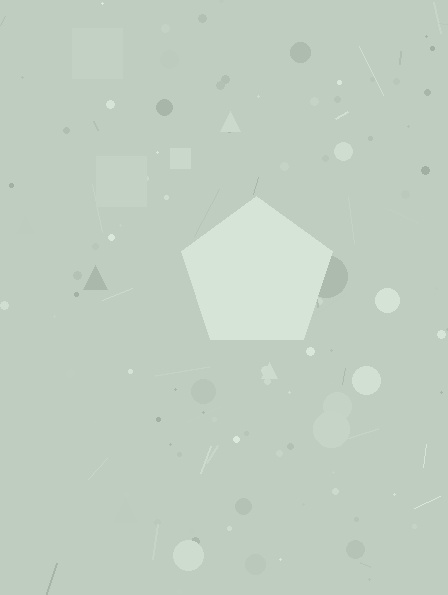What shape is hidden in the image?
A pentagon is hidden in the image.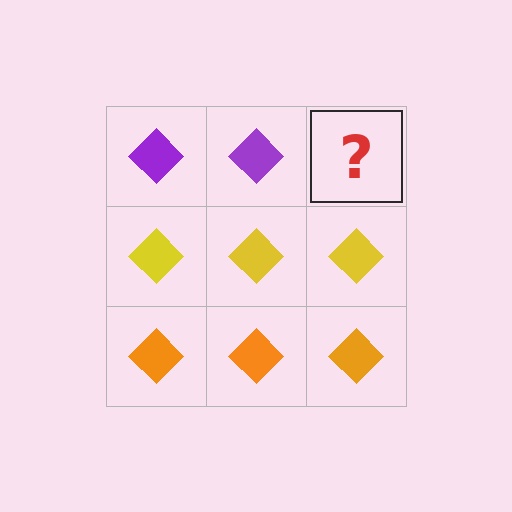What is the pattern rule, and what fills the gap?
The rule is that each row has a consistent color. The gap should be filled with a purple diamond.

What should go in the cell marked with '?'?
The missing cell should contain a purple diamond.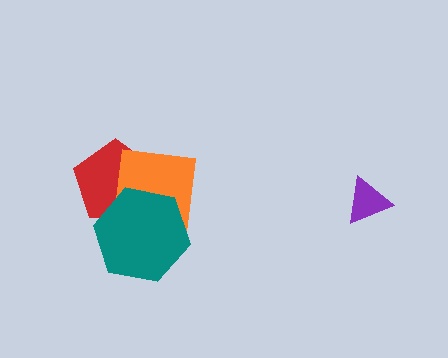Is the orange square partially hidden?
Yes, it is partially covered by another shape.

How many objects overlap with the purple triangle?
0 objects overlap with the purple triangle.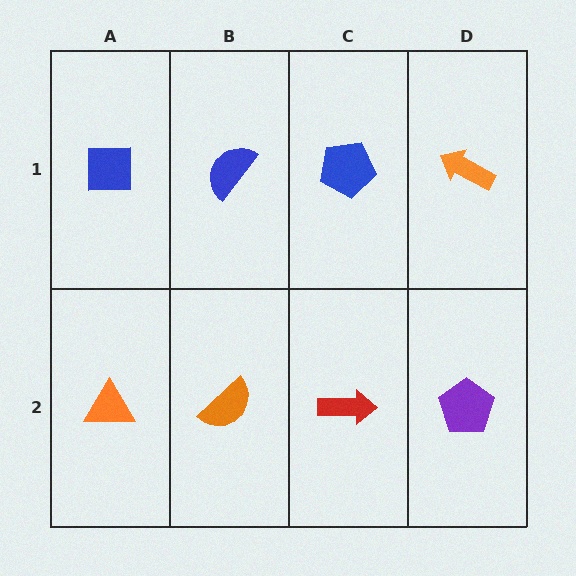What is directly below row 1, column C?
A red arrow.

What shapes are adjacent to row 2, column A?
A blue square (row 1, column A), an orange semicircle (row 2, column B).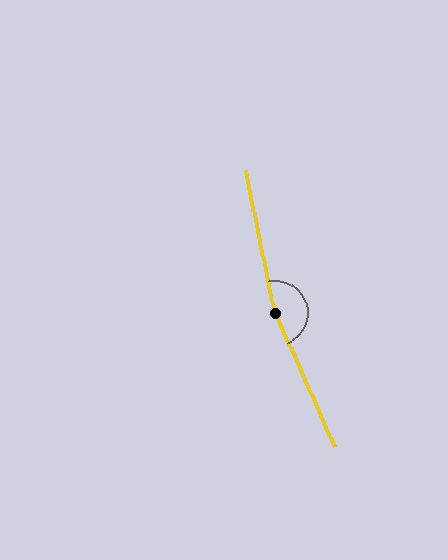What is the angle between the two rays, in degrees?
Approximately 168 degrees.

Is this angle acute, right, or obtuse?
It is obtuse.